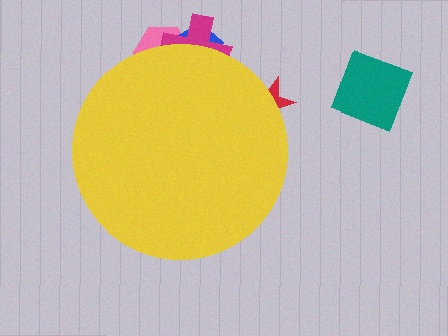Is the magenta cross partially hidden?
Yes, the magenta cross is partially hidden behind the yellow circle.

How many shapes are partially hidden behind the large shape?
4 shapes are partially hidden.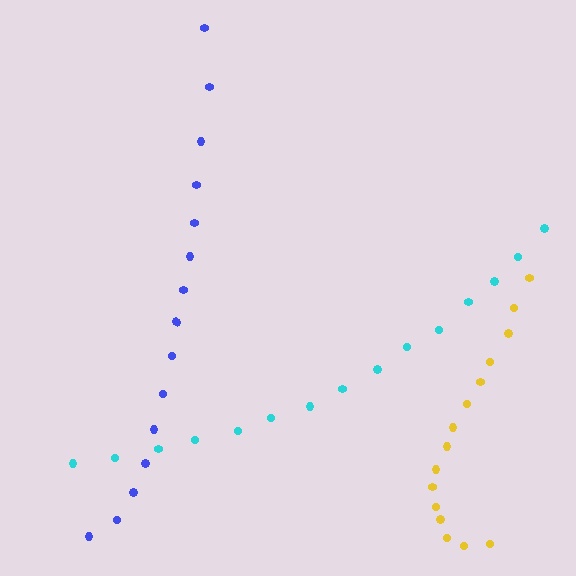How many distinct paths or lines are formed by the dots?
There are 3 distinct paths.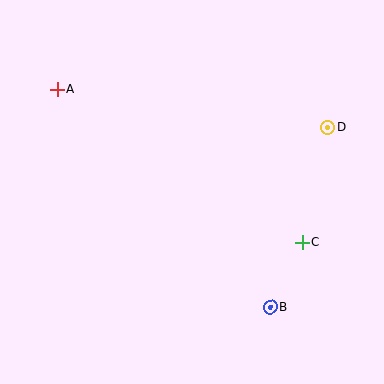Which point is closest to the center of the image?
Point C at (303, 242) is closest to the center.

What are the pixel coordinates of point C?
Point C is at (303, 242).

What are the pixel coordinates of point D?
Point D is at (328, 128).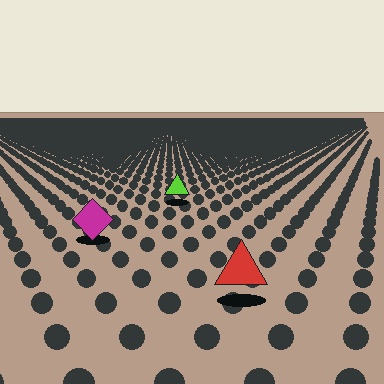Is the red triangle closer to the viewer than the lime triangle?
Yes. The red triangle is closer — you can tell from the texture gradient: the ground texture is coarser near it.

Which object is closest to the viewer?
The red triangle is closest. The texture marks near it are larger and more spread out.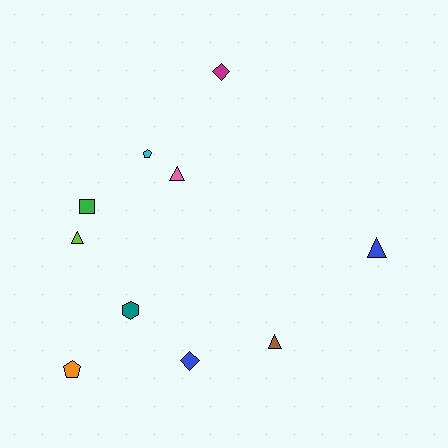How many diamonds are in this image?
There are 2 diamonds.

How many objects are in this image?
There are 10 objects.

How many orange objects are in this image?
There is 1 orange object.